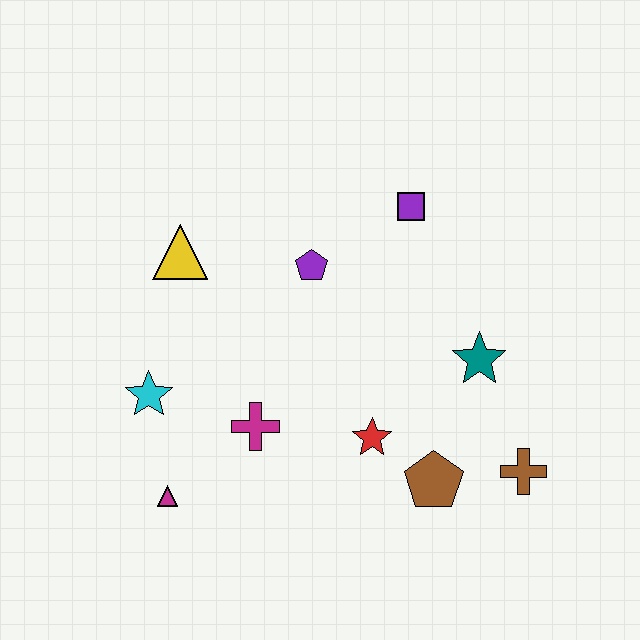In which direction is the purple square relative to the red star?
The purple square is above the red star.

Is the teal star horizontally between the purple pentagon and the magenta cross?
No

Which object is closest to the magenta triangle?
The cyan star is closest to the magenta triangle.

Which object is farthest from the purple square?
The magenta triangle is farthest from the purple square.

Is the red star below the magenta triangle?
No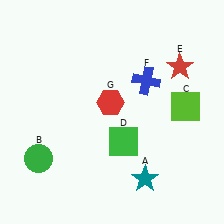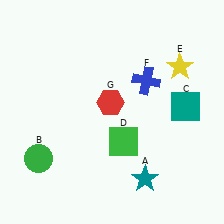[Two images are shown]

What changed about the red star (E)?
In Image 1, E is red. In Image 2, it changed to yellow.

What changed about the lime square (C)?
In Image 1, C is lime. In Image 2, it changed to teal.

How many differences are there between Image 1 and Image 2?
There are 2 differences between the two images.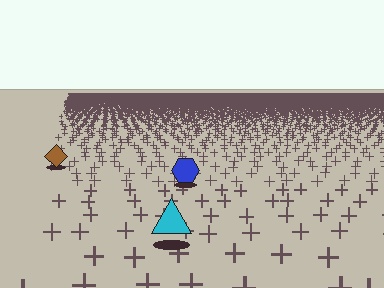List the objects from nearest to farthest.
From nearest to farthest: the cyan triangle, the blue hexagon, the brown diamond.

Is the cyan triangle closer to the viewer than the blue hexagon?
Yes. The cyan triangle is closer — you can tell from the texture gradient: the ground texture is coarser near it.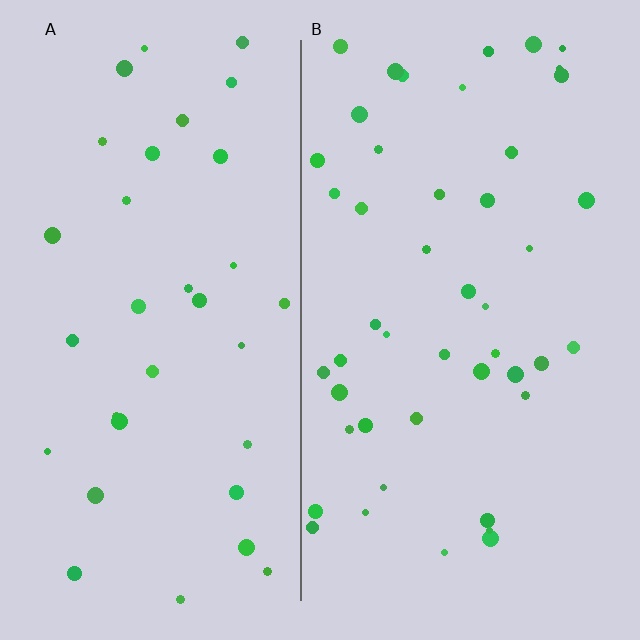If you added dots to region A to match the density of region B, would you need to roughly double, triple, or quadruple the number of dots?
Approximately double.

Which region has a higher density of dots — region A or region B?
B (the right).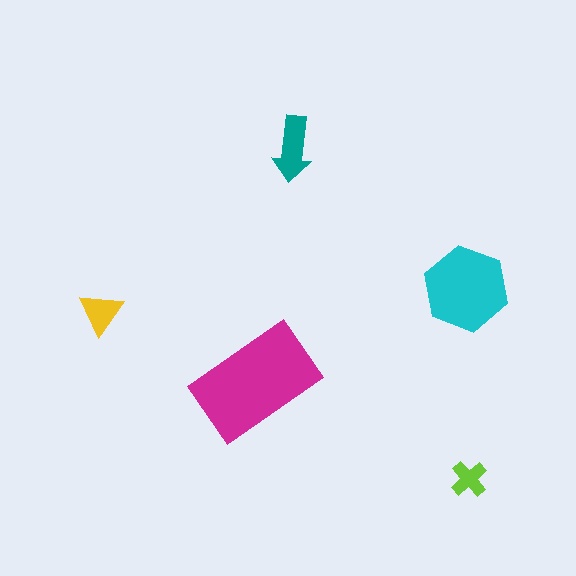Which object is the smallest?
The lime cross.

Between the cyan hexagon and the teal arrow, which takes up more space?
The cyan hexagon.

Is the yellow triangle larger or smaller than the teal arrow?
Smaller.